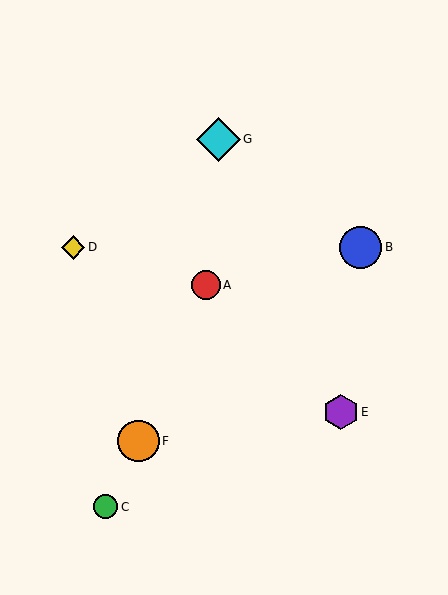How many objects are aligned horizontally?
2 objects (B, D) are aligned horizontally.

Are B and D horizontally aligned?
Yes, both are at y≈247.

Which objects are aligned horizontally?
Objects B, D are aligned horizontally.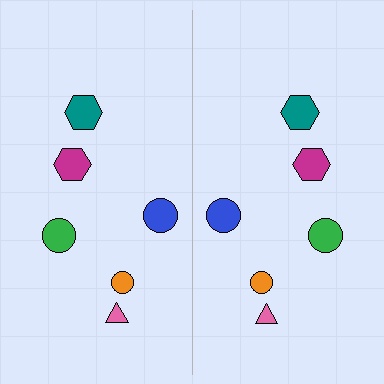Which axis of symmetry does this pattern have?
The pattern has a vertical axis of symmetry running through the center of the image.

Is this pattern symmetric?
Yes, this pattern has bilateral (reflection) symmetry.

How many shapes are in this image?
There are 12 shapes in this image.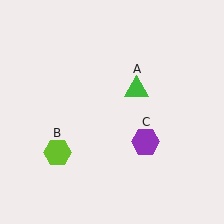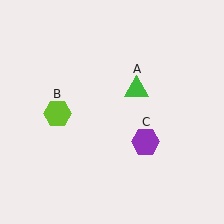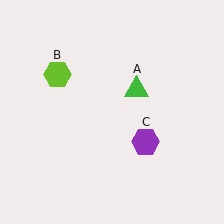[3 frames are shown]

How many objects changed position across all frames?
1 object changed position: lime hexagon (object B).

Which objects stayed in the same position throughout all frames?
Green triangle (object A) and purple hexagon (object C) remained stationary.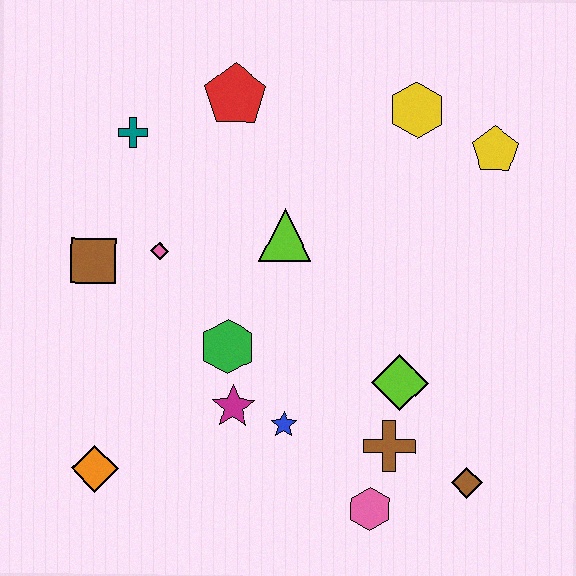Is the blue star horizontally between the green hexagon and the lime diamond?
Yes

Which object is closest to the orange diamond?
The magenta star is closest to the orange diamond.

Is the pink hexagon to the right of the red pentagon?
Yes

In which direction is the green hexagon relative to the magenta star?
The green hexagon is above the magenta star.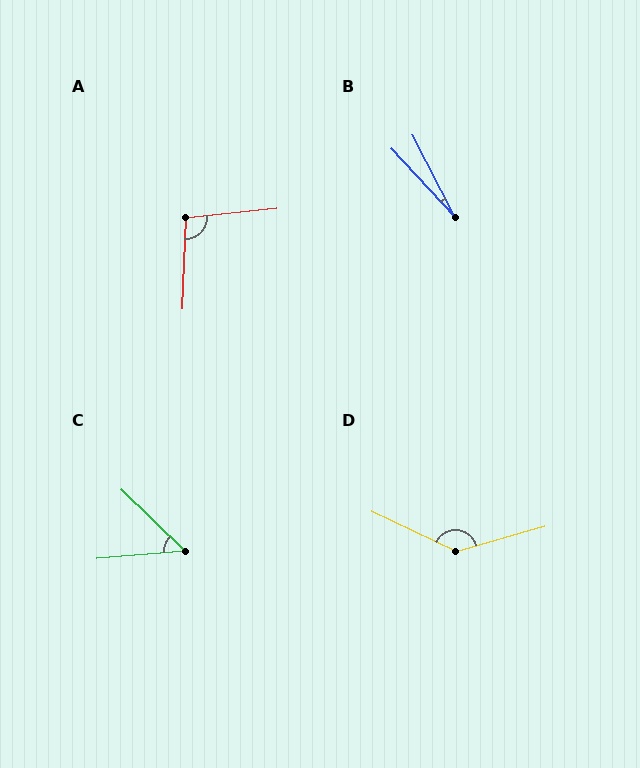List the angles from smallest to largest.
B (16°), C (49°), A (98°), D (139°).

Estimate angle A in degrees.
Approximately 98 degrees.